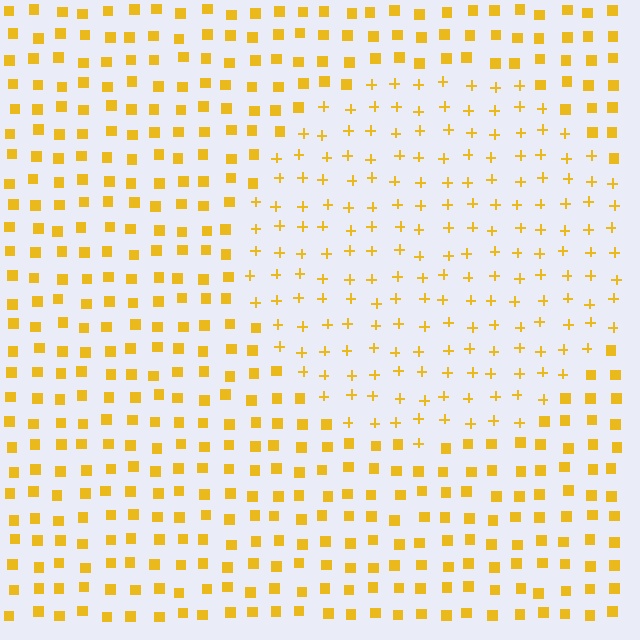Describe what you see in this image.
The image is filled with small yellow elements arranged in a uniform grid. A circle-shaped region contains plus signs, while the surrounding area contains squares. The boundary is defined purely by the change in element shape.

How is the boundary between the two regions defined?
The boundary is defined by a change in element shape: plus signs inside vs. squares outside. All elements share the same color and spacing.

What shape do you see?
I see a circle.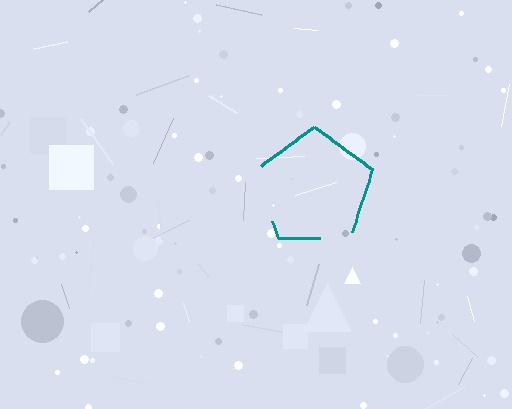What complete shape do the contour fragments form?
The contour fragments form a pentagon.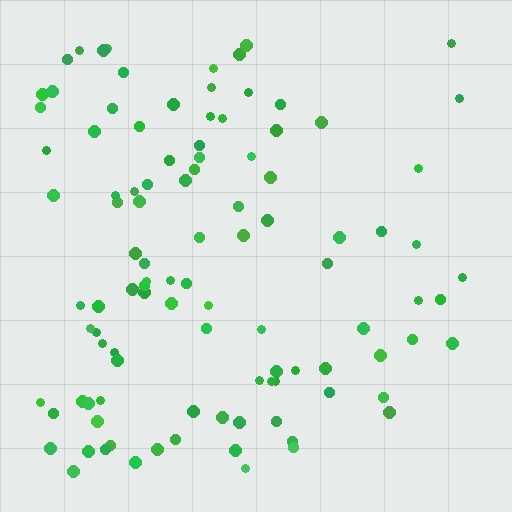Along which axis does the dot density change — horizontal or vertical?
Horizontal.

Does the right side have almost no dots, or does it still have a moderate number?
Still a moderate number, just noticeably fewer than the left.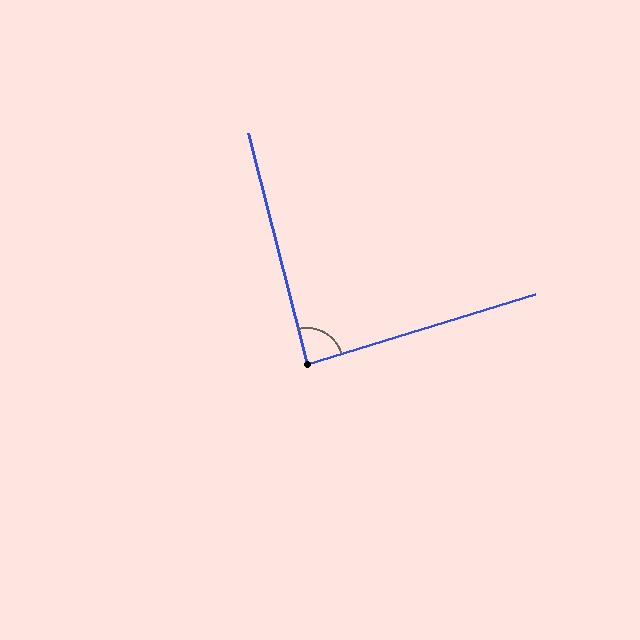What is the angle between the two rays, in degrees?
Approximately 87 degrees.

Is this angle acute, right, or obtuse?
It is approximately a right angle.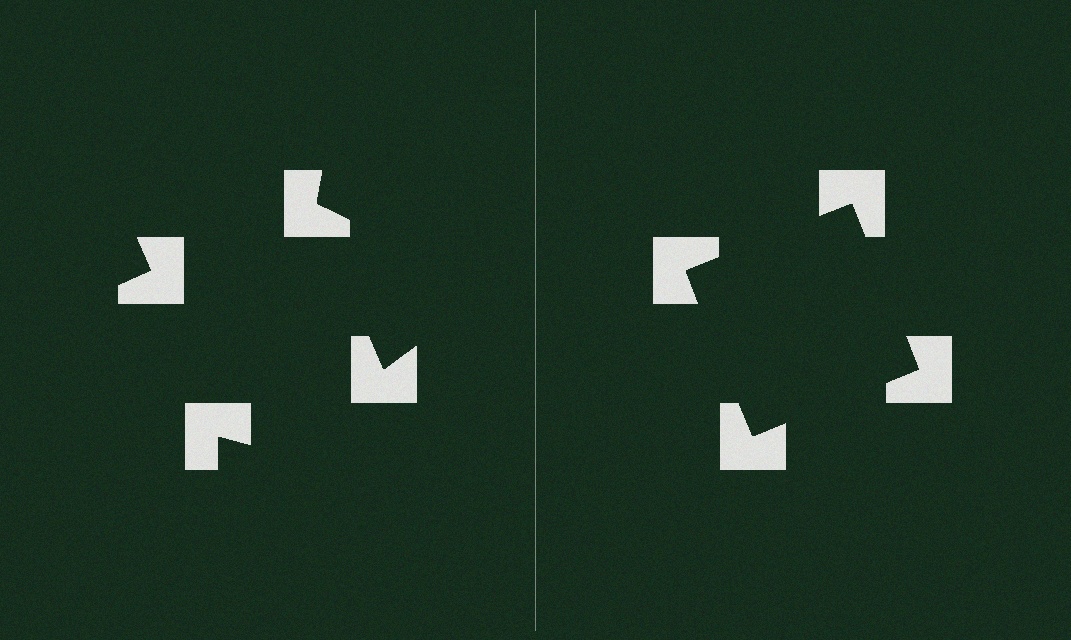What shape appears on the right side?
An illusory square.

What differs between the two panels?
The notched squares are positioned identically on both sides; only the wedge orientations differ. On the right they align to a square; on the left they are misaligned.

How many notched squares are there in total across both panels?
8 — 4 on each side.